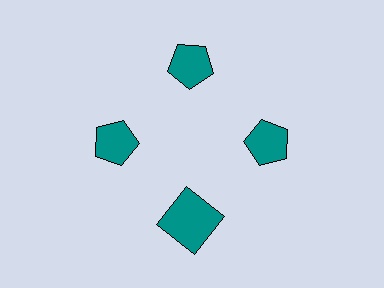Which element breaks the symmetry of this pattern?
The teal square at roughly the 6 o'clock position breaks the symmetry. All other shapes are teal pentagons.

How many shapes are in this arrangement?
There are 4 shapes arranged in a ring pattern.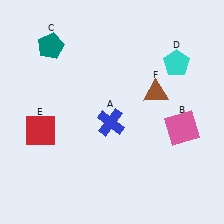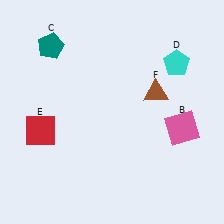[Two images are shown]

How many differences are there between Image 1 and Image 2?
There is 1 difference between the two images.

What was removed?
The blue cross (A) was removed in Image 2.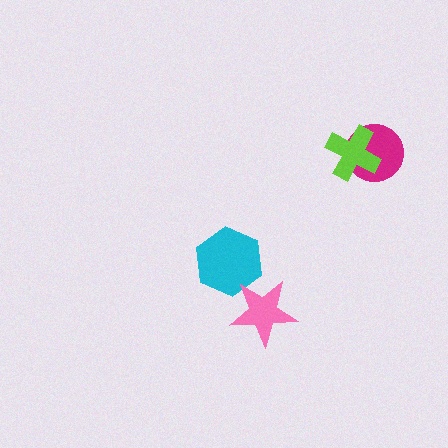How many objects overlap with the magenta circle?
1 object overlaps with the magenta circle.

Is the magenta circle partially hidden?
Yes, it is partially covered by another shape.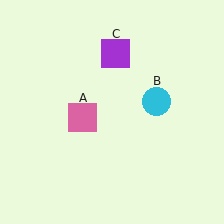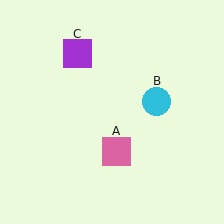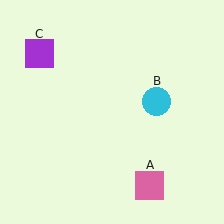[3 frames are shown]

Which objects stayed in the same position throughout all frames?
Cyan circle (object B) remained stationary.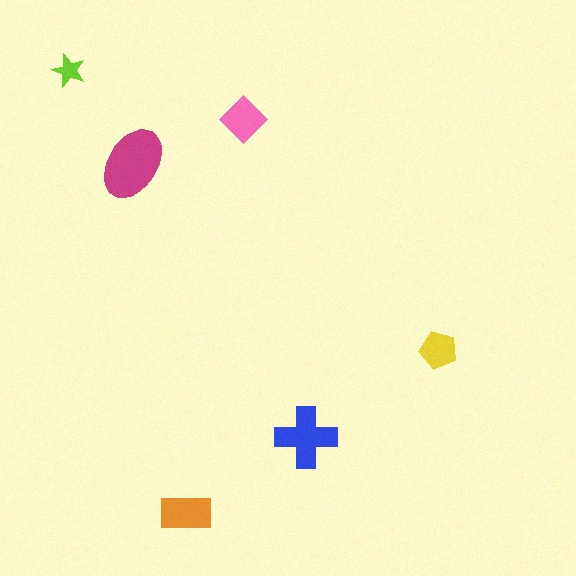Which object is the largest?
The magenta ellipse.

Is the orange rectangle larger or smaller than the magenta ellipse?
Smaller.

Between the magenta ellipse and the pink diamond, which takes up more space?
The magenta ellipse.